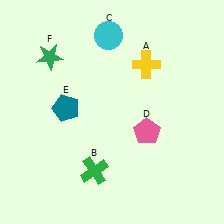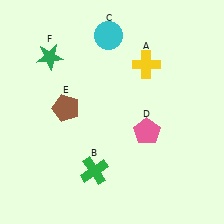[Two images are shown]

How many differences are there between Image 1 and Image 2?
There is 1 difference between the two images.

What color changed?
The pentagon (E) changed from teal in Image 1 to brown in Image 2.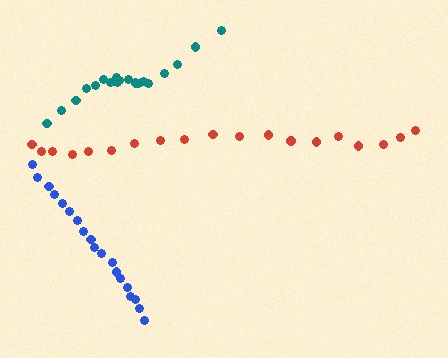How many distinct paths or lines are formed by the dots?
There are 3 distinct paths.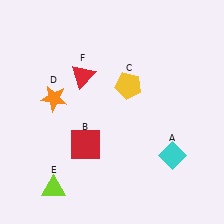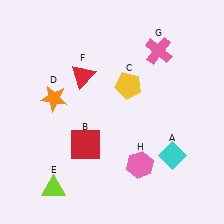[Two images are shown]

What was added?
A pink cross (G), a pink hexagon (H) were added in Image 2.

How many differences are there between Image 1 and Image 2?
There are 2 differences between the two images.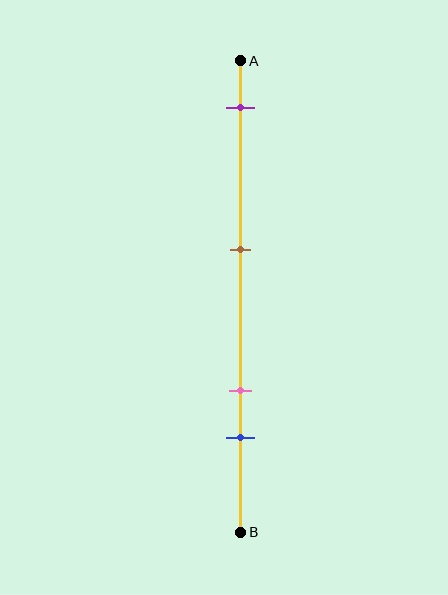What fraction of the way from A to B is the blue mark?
The blue mark is approximately 80% (0.8) of the way from A to B.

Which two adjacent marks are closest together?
The pink and blue marks are the closest adjacent pair.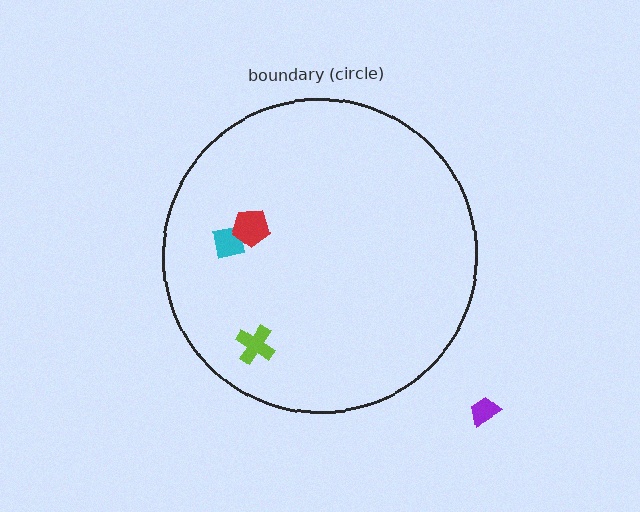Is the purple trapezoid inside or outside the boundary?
Outside.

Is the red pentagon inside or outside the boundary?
Inside.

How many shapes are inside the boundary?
3 inside, 1 outside.